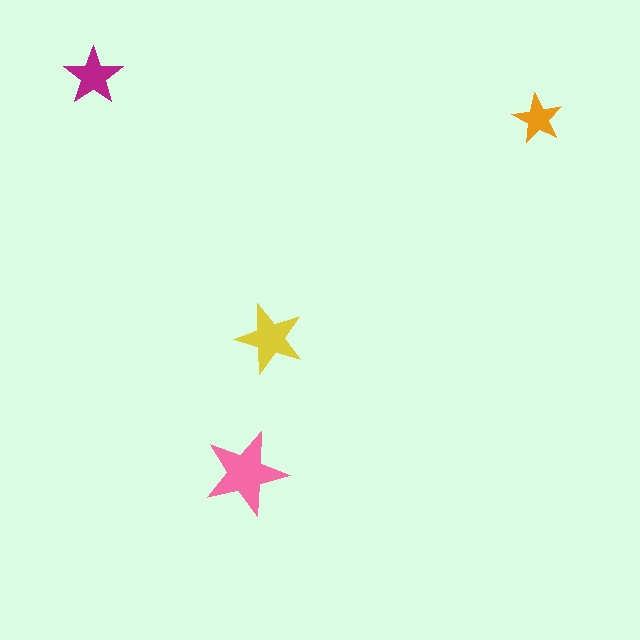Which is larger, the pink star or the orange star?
The pink one.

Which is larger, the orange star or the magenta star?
The magenta one.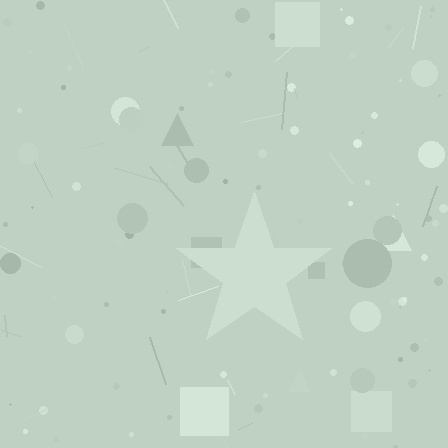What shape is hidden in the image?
A star is hidden in the image.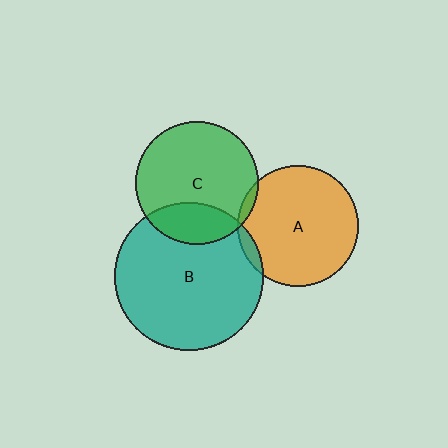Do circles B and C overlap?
Yes.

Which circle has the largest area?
Circle B (teal).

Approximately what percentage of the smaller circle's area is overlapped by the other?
Approximately 25%.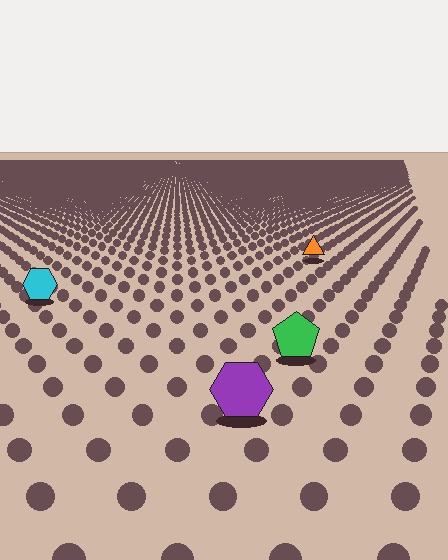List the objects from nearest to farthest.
From nearest to farthest: the purple hexagon, the green pentagon, the cyan hexagon, the orange triangle.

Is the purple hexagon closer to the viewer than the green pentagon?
Yes. The purple hexagon is closer — you can tell from the texture gradient: the ground texture is coarser near it.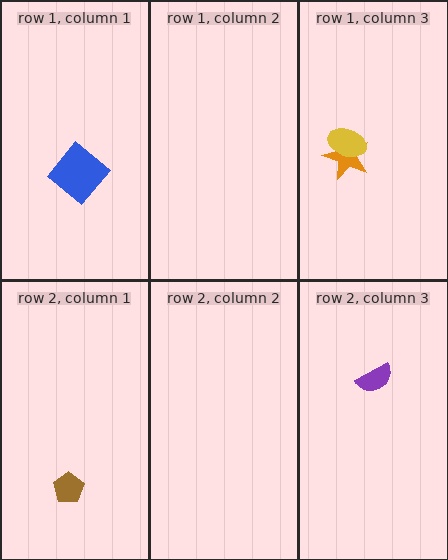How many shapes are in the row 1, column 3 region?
2.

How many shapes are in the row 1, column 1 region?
1.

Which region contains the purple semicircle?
The row 2, column 3 region.